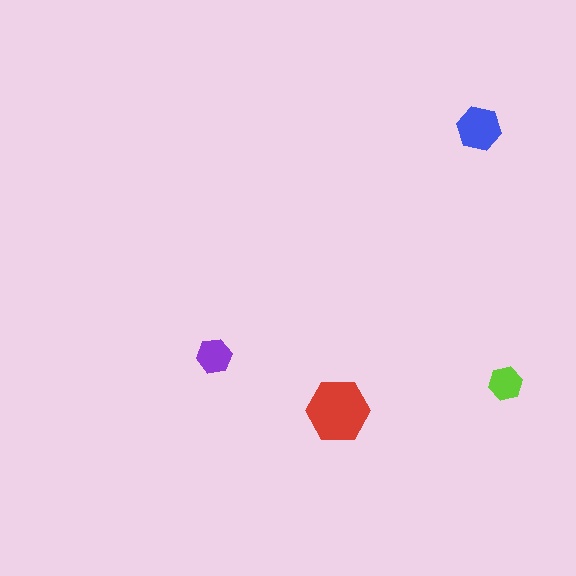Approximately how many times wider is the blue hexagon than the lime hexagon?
About 1.5 times wider.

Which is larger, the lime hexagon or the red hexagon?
The red one.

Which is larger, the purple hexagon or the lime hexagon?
The purple one.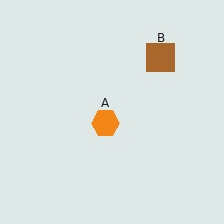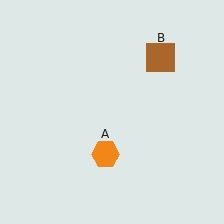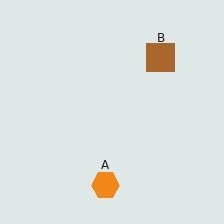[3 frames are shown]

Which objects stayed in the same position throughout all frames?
Brown square (object B) remained stationary.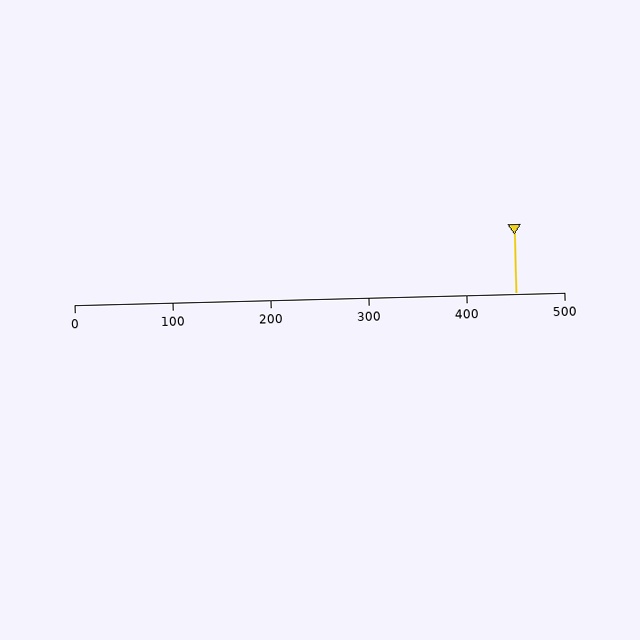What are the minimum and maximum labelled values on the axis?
The axis runs from 0 to 500.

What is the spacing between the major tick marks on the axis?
The major ticks are spaced 100 apart.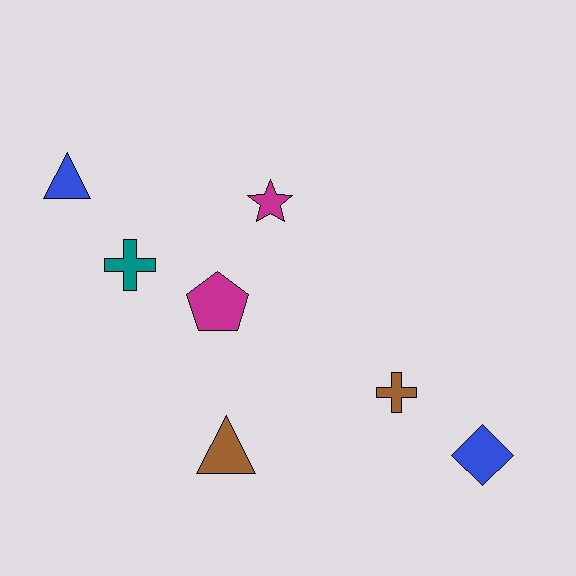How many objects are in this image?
There are 7 objects.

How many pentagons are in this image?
There is 1 pentagon.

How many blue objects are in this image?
There are 2 blue objects.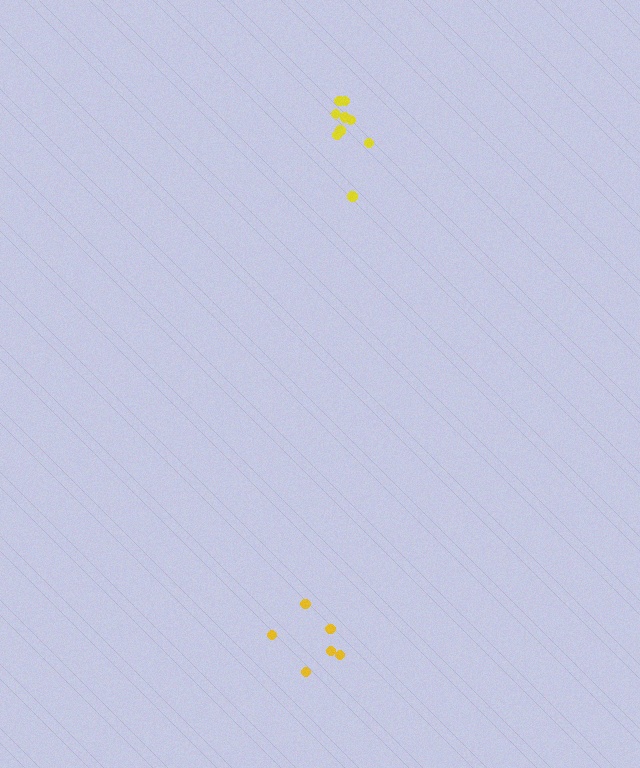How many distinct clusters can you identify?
There are 2 distinct clusters.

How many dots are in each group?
Group 1: 6 dots, Group 2: 9 dots (15 total).